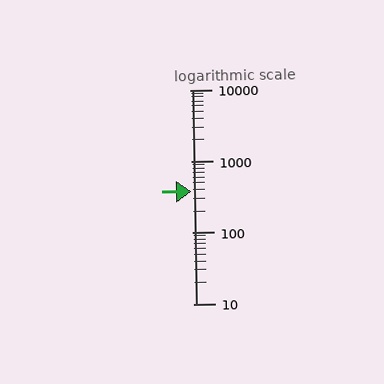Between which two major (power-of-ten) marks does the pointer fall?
The pointer is between 100 and 1000.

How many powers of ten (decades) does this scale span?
The scale spans 3 decades, from 10 to 10000.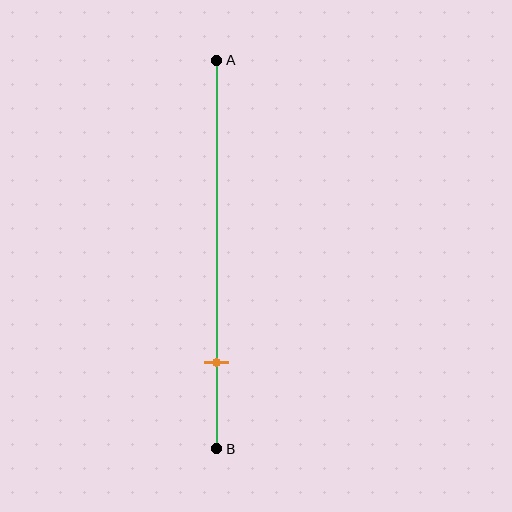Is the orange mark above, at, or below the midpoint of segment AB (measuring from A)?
The orange mark is below the midpoint of segment AB.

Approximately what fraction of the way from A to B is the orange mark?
The orange mark is approximately 80% of the way from A to B.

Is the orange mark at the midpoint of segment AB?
No, the mark is at about 80% from A, not at the 50% midpoint.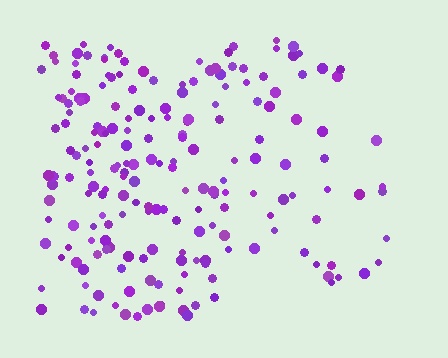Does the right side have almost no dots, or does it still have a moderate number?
Still a moderate number, just noticeably fewer than the left.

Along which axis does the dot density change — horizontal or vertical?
Horizontal.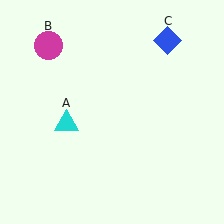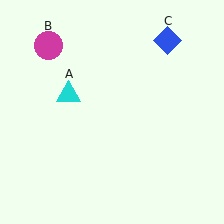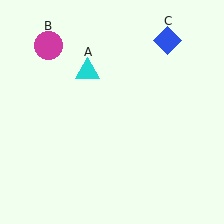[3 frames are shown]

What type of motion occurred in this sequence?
The cyan triangle (object A) rotated clockwise around the center of the scene.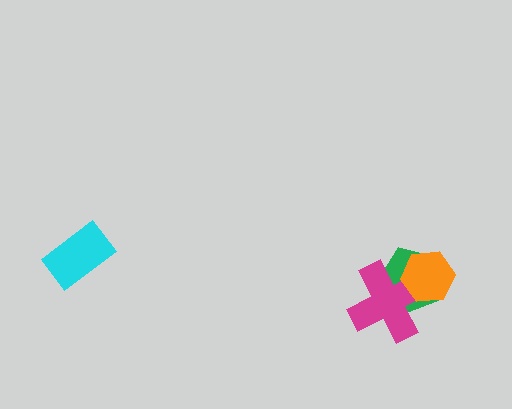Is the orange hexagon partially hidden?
No, no other shape covers it.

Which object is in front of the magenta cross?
The orange hexagon is in front of the magenta cross.